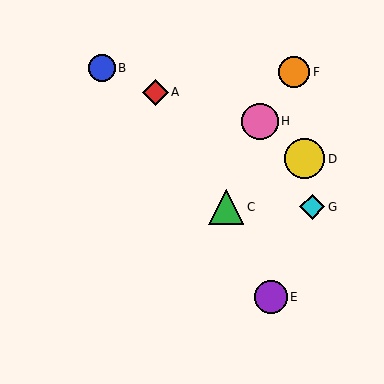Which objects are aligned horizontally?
Objects C, G are aligned horizontally.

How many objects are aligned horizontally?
2 objects (C, G) are aligned horizontally.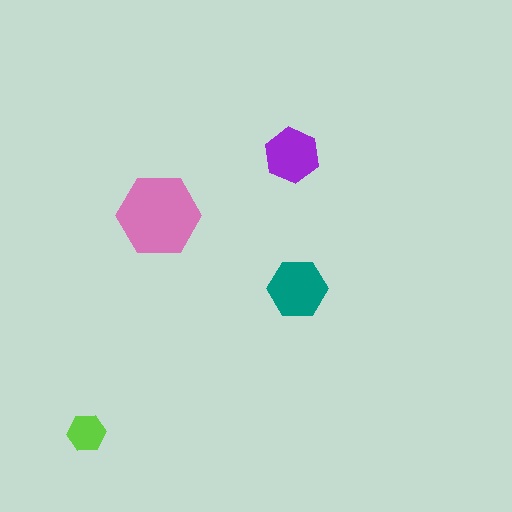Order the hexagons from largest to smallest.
the pink one, the teal one, the purple one, the lime one.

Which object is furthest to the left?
The lime hexagon is leftmost.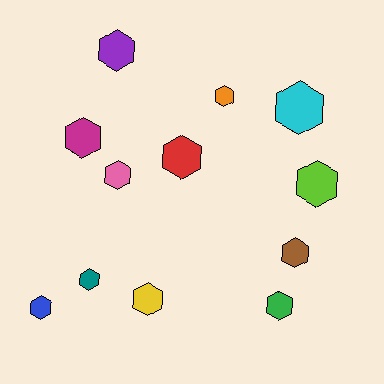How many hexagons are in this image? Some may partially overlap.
There are 12 hexagons.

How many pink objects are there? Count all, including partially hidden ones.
There is 1 pink object.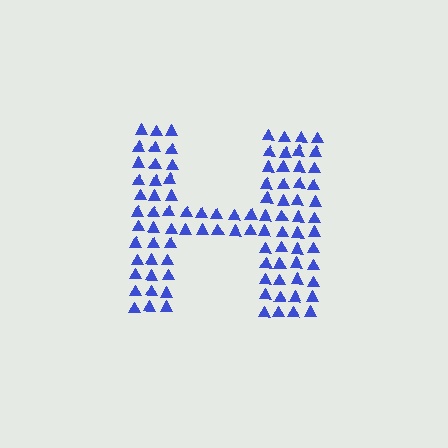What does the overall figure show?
The overall figure shows the letter H.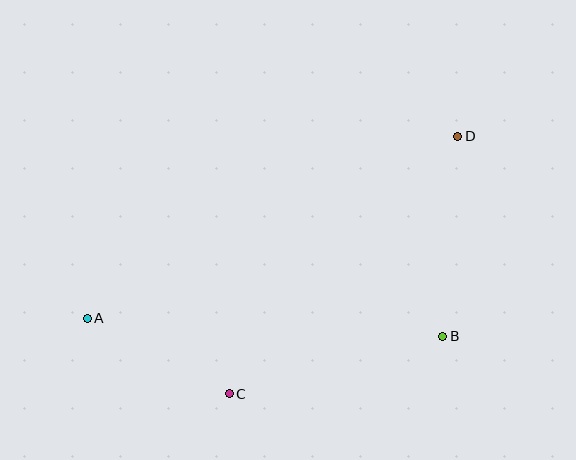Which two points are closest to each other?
Points A and C are closest to each other.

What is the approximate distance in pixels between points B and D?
The distance between B and D is approximately 201 pixels.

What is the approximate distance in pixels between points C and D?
The distance between C and D is approximately 344 pixels.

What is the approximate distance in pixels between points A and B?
The distance between A and B is approximately 356 pixels.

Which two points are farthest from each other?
Points A and D are farthest from each other.